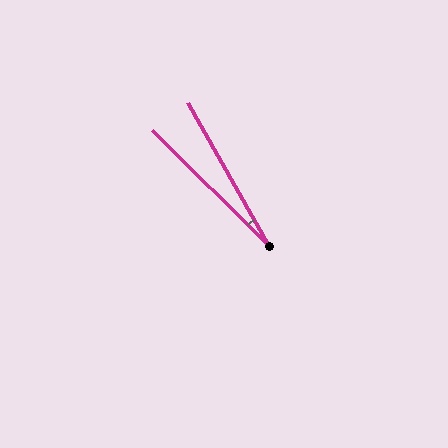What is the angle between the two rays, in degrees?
Approximately 16 degrees.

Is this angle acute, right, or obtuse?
It is acute.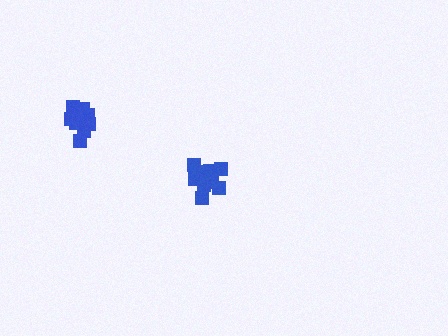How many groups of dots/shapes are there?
There are 2 groups.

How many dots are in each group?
Group 1: 10 dots, Group 2: 11 dots (21 total).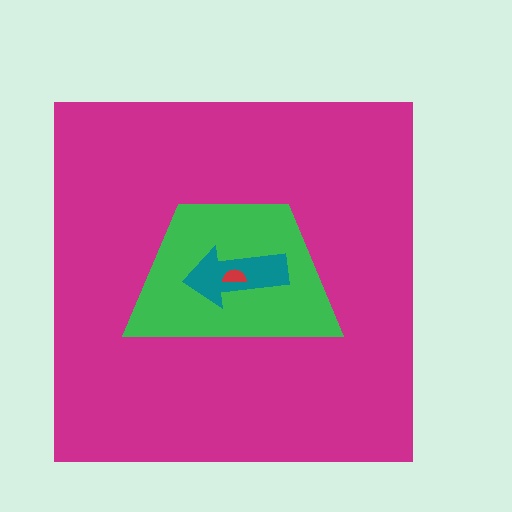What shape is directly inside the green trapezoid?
The teal arrow.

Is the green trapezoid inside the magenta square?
Yes.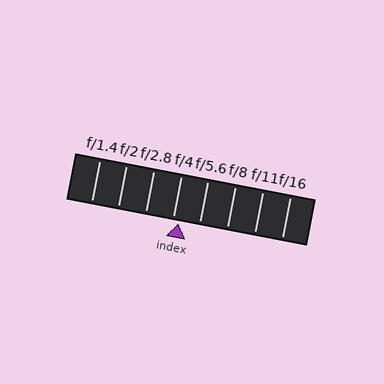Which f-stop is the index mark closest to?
The index mark is closest to f/4.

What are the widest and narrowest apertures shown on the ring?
The widest aperture shown is f/1.4 and the narrowest is f/16.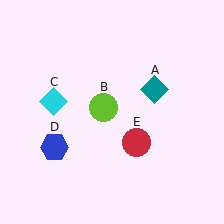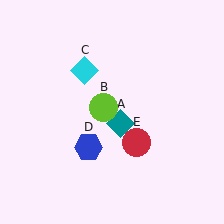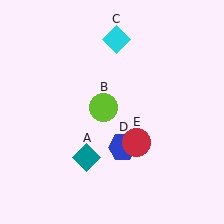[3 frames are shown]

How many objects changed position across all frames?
3 objects changed position: teal diamond (object A), cyan diamond (object C), blue hexagon (object D).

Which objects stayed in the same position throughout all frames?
Lime circle (object B) and red circle (object E) remained stationary.